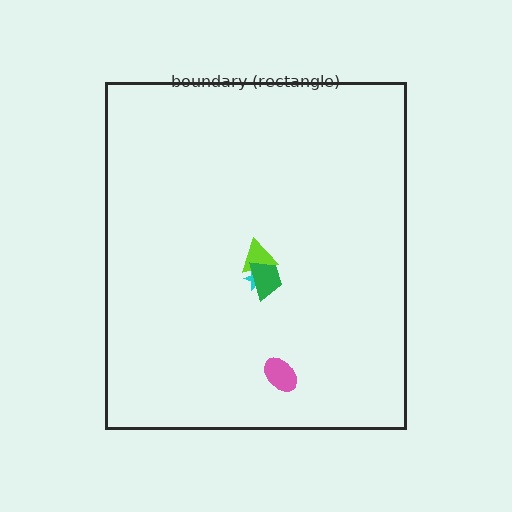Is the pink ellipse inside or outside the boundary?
Inside.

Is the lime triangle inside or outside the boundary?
Inside.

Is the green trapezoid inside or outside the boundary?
Inside.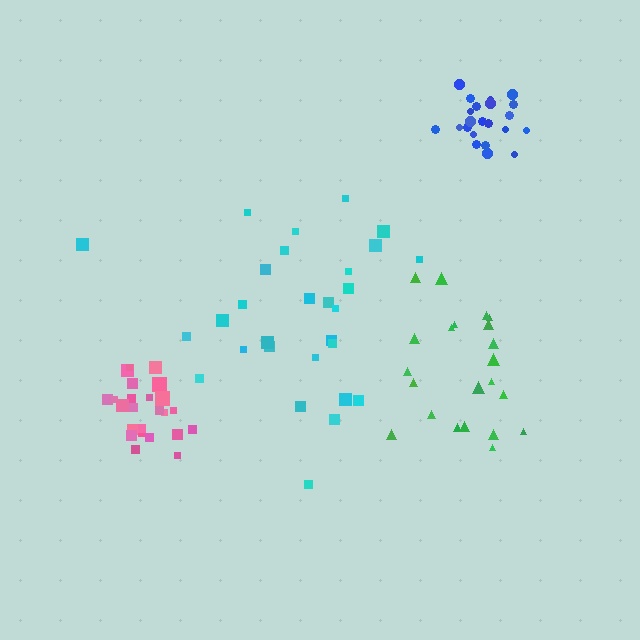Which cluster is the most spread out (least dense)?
Cyan.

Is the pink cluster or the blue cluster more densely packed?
Pink.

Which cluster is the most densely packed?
Pink.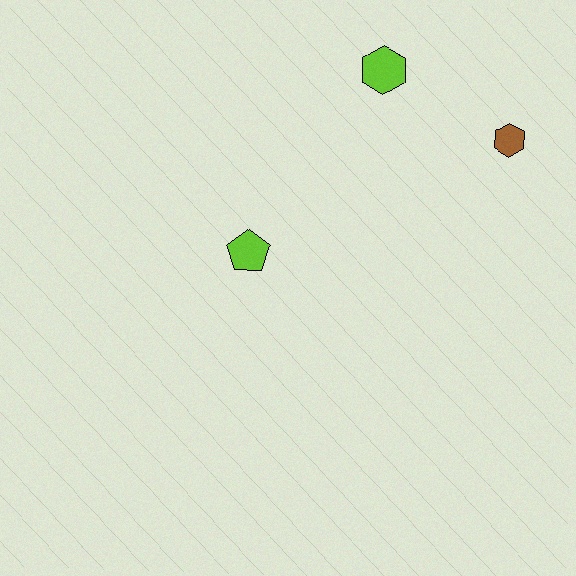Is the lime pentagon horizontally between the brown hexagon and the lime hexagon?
No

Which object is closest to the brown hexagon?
The lime hexagon is closest to the brown hexagon.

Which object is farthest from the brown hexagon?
The lime pentagon is farthest from the brown hexagon.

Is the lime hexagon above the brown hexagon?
Yes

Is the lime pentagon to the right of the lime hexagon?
No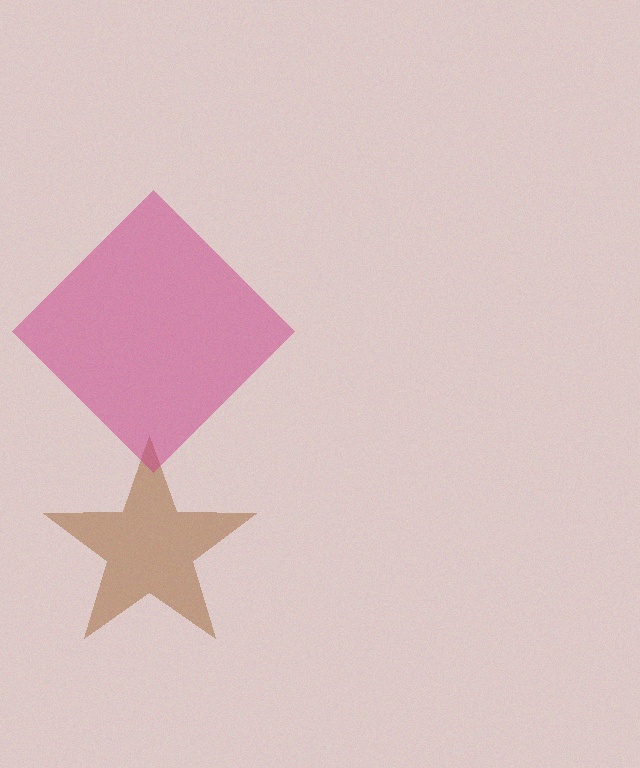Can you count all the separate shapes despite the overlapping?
Yes, there are 2 separate shapes.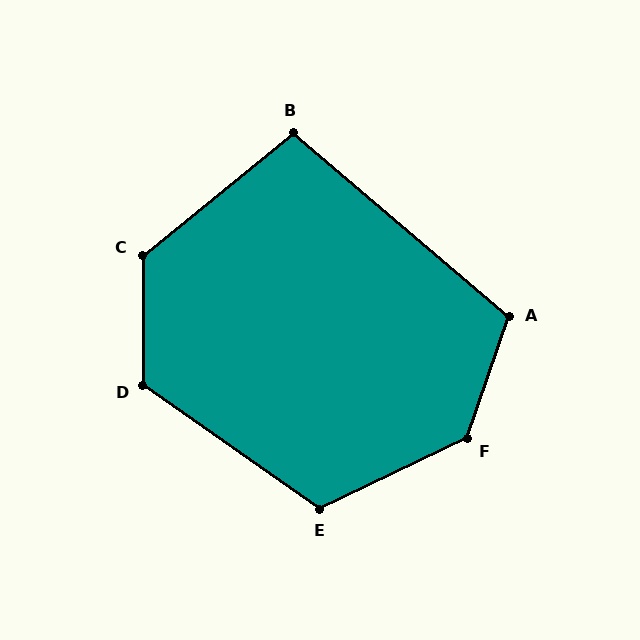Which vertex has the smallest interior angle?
B, at approximately 101 degrees.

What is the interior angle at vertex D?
Approximately 125 degrees (obtuse).